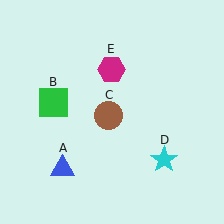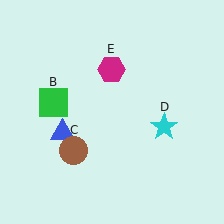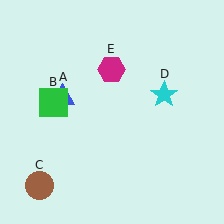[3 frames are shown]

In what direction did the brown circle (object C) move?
The brown circle (object C) moved down and to the left.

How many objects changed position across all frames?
3 objects changed position: blue triangle (object A), brown circle (object C), cyan star (object D).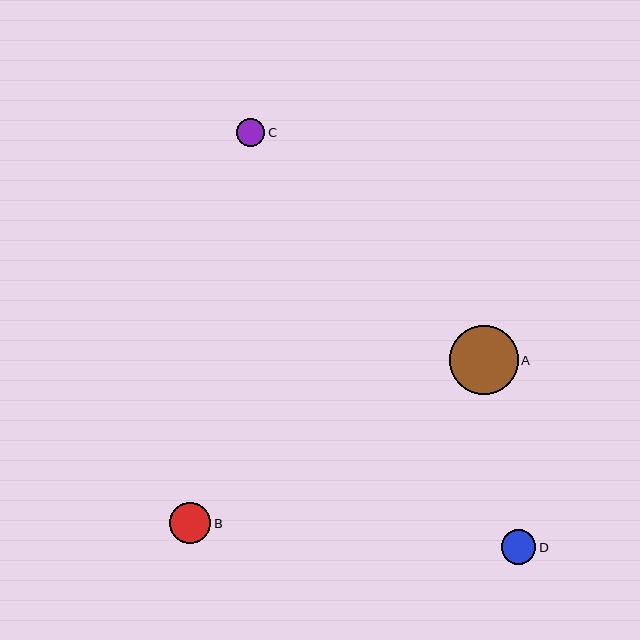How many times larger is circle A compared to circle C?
Circle A is approximately 2.4 times the size of circle C.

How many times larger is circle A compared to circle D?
Circle A is approximately 2.0 times the size of circle D.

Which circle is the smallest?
Circle C is the smallest with a size of approximately 28 pixels.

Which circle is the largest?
Circle A is the largest with a size of approximately 69 pixels.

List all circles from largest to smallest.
From largest to smallest: A, B, D, C.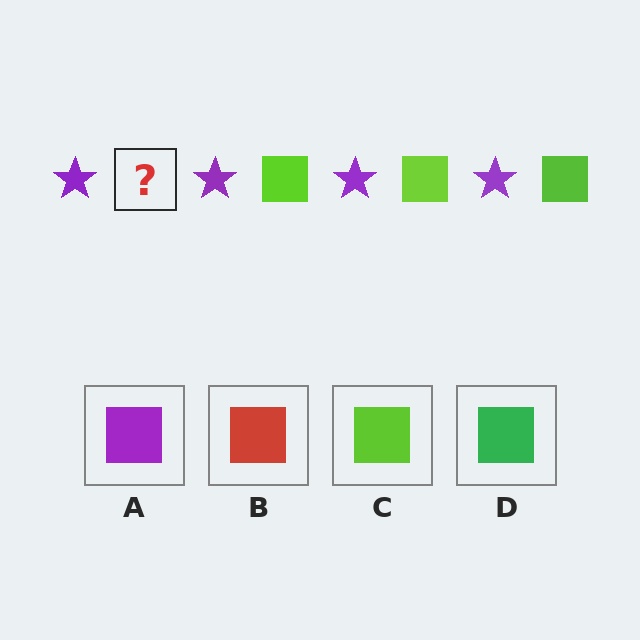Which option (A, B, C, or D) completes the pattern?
C.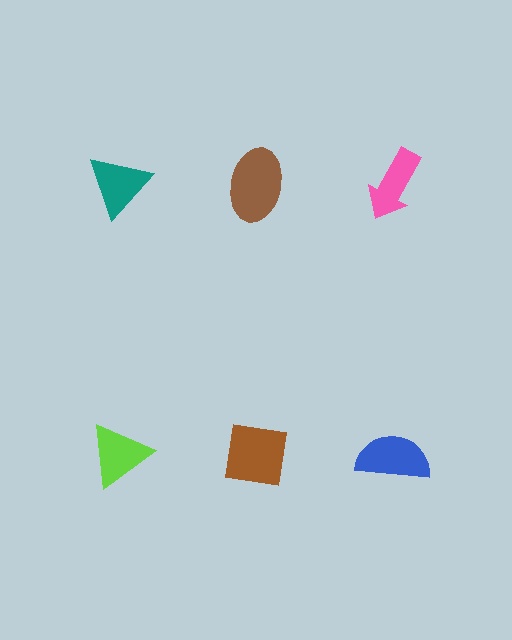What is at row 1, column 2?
A brown ellipse.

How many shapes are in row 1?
3 shapes.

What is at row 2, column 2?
A brown square.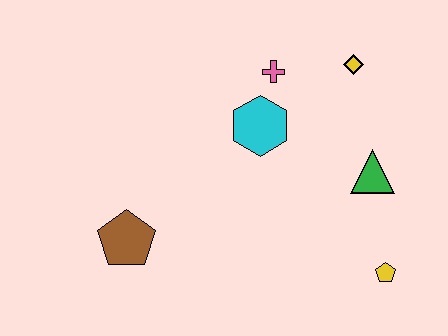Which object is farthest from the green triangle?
The brown pentagon is farthest from the green triangle.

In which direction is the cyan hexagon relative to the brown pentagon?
The cyan hexagon is to the right of the brown pentagon.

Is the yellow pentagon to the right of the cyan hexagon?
Yes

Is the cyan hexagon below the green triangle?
No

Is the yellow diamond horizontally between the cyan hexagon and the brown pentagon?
No